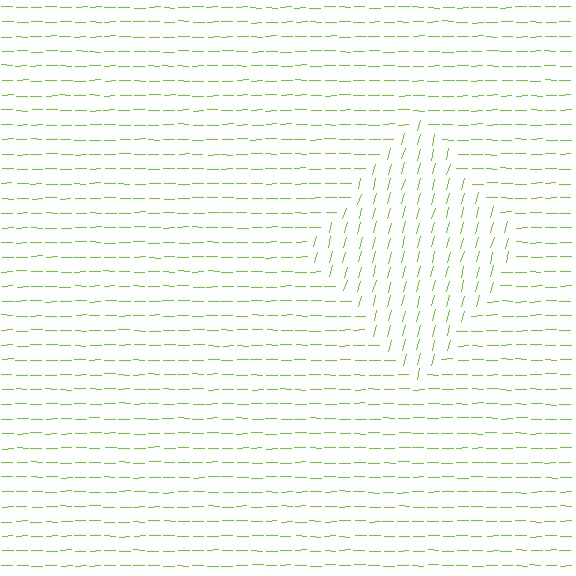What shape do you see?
I see a diamond.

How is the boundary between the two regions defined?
The boundary is defined purely by a change in line orientation (approximately 74 degrees difference). All lines are the same color and thickness.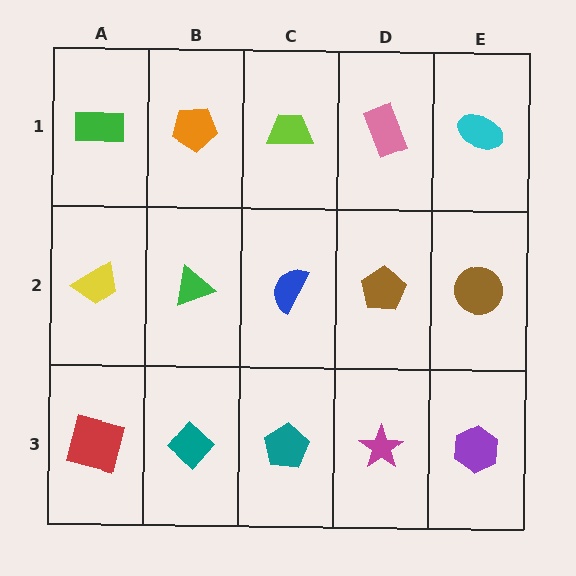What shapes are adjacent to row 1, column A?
A yellow trapezoid (row 2, column A), an orange pentagon (row 1, column B).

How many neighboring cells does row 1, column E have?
2.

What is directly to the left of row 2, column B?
A yellow trapezoid.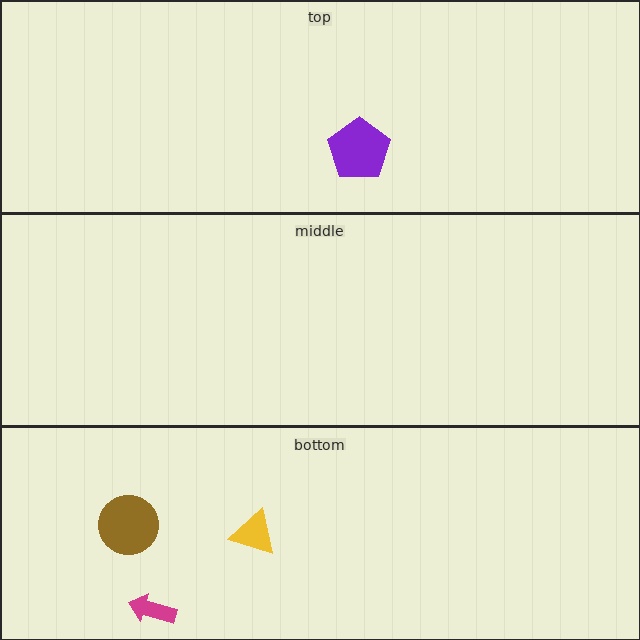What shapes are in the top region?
The purple pentagon.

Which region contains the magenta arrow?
The bottom region.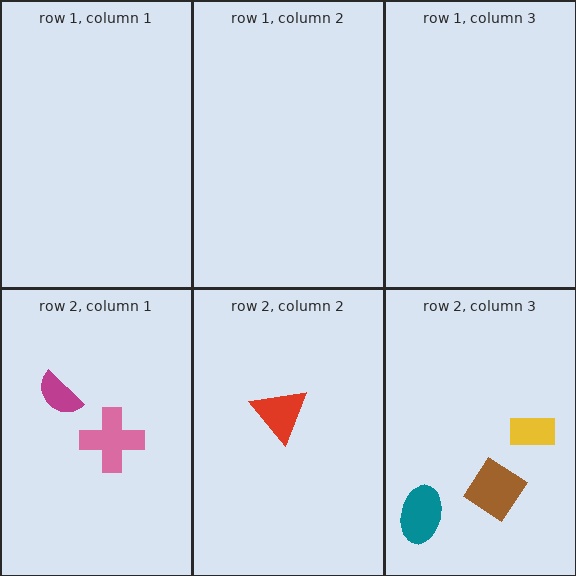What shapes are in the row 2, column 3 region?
The teal ellipse, the brown diamond, the yellow rectangle.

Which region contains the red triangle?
The row 2, column 2 region.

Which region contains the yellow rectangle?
The row 2, column 3 region.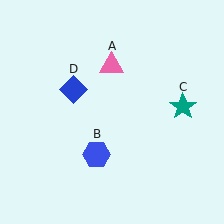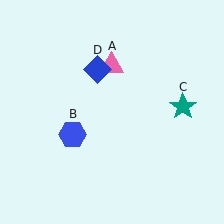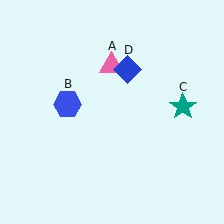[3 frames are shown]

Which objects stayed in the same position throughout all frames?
Pink triangle (object A) and teal star (object C) remained stationary.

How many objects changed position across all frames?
2 objects changed position: blue hexagon (object B), blue diamond (object D).